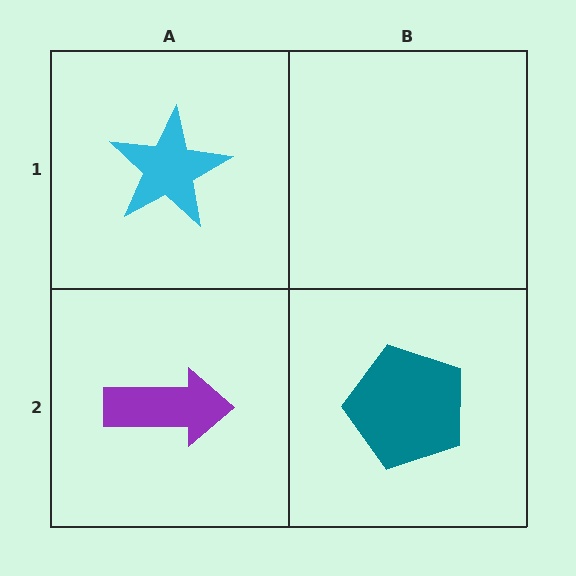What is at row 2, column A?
A purple arrow.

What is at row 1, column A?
A cyan star.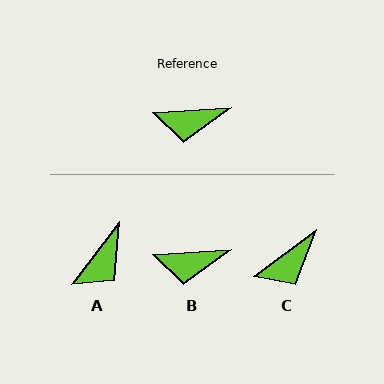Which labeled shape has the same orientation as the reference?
B.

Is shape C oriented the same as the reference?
No, it is off by about 33 degrees.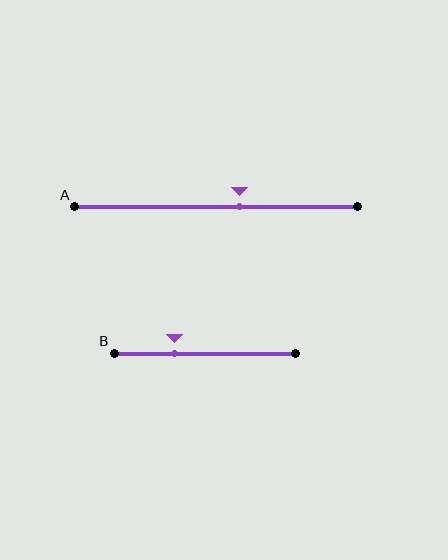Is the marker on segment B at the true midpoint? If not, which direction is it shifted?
No, the marker on segment B is shifted to the left by about 17% of the segment length.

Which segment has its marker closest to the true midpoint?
Segment A has its marker closest to the true midpoint.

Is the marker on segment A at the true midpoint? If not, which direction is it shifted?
No, the marker on segment A is shifted to the right by about 8% of the segment length.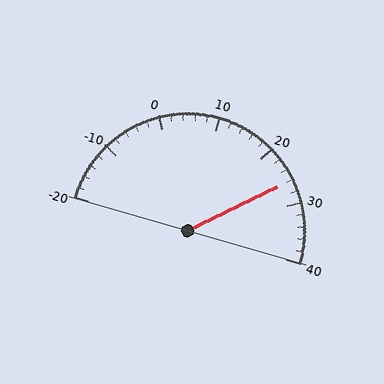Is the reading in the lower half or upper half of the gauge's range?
The reading is in the upper half of the range (-20 to 40).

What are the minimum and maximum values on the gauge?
The gauge ranges from -20 to 40.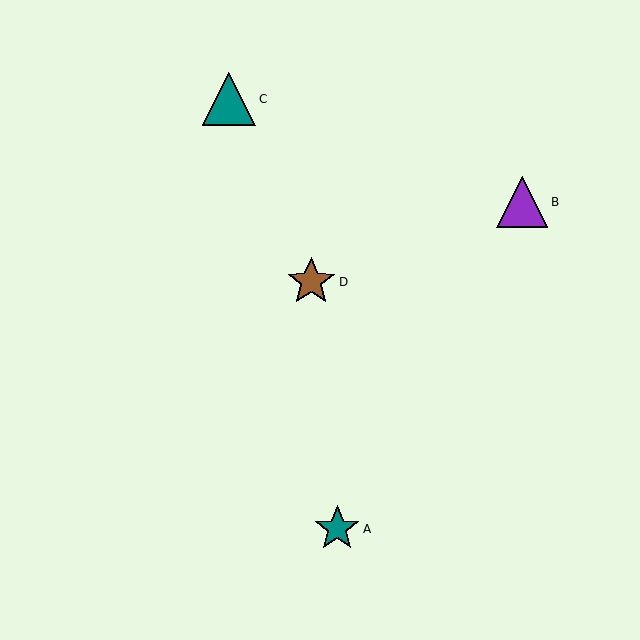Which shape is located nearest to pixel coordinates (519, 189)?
The purple triangle (labeled B) at (522, 202) is nearest to that location.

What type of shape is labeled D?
Shape D is a brown star.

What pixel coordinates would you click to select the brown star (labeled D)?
Click at (311, 282) to select the brown star D.